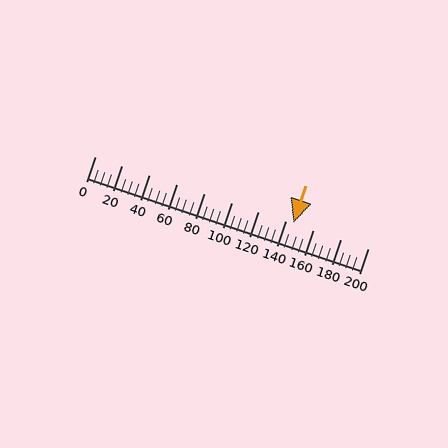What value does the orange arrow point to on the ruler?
The orange arrow points to approximately 145.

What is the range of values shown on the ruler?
The ruler shows values from 0 to 200.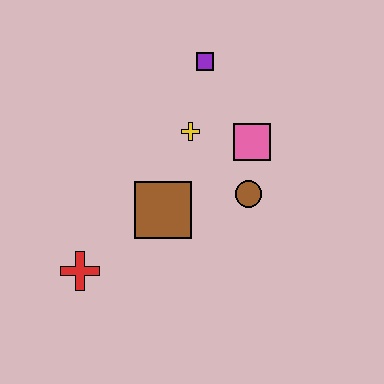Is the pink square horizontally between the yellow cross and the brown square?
No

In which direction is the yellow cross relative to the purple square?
The yellow cross is below the purple square.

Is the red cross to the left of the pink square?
Yes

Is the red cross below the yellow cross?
Yes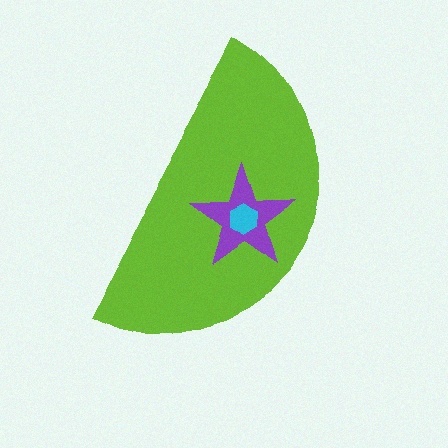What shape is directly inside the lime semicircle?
The purple star.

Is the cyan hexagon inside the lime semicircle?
Yes.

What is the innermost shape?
The cyan hexagon.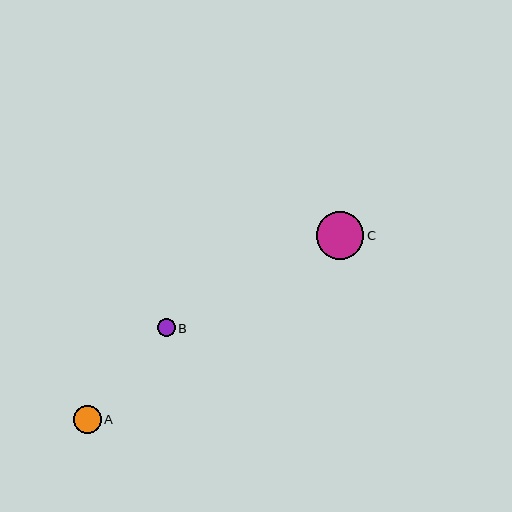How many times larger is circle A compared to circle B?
Circle A is approximately 1.6 times the size of circle B.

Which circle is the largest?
Circle C is the largest with a size of approximately 48 pixels.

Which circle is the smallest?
Circle B is the smallest with a size of approximately 18 pixels.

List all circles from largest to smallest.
From largest to smallest: C, A, B.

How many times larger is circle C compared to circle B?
Circle C is approximately 2.7 times the size of circle B.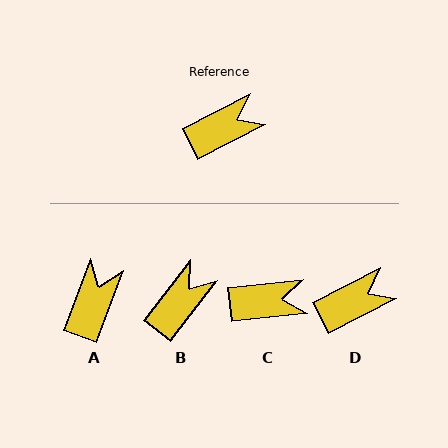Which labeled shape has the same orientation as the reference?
D.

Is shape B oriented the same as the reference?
No, it is off by about 25 degrees.